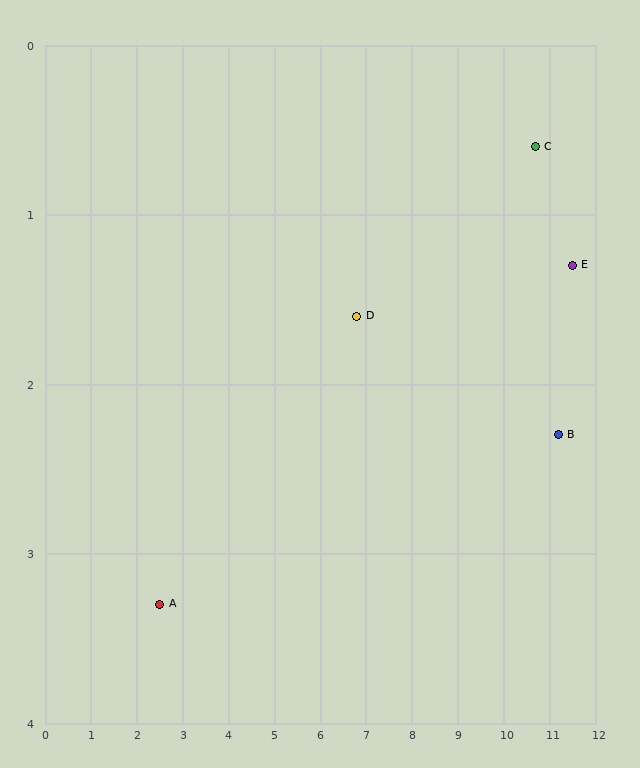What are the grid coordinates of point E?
Point E is at approximately (11.5, 1.3).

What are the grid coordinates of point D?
Point D is at approximately (6.8, 1.6).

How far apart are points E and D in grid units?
Points E and D are about 4.7 grid units apart.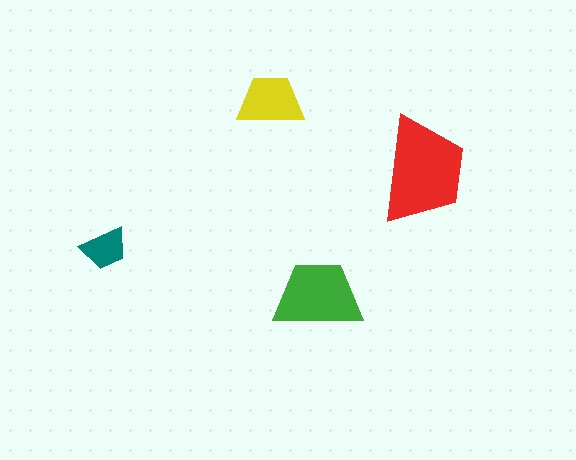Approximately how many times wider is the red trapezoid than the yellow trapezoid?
About 1.5 times wider.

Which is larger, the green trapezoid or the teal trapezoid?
The green one.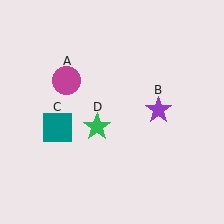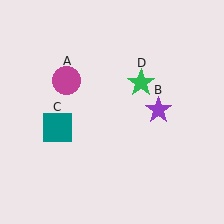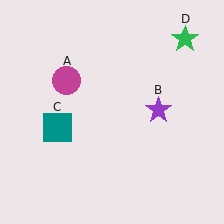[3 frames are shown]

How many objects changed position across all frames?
1 object changed position: green star (object D).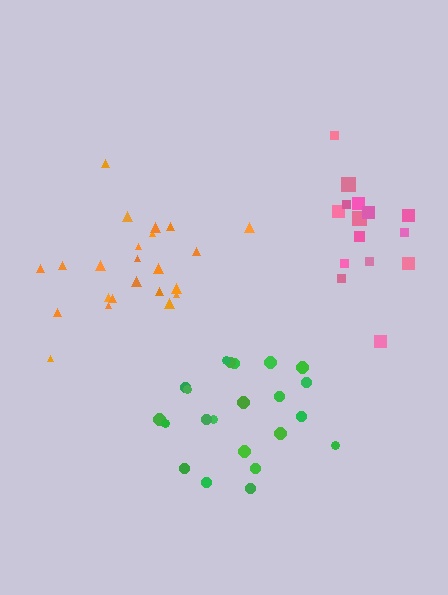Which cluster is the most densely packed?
Orange.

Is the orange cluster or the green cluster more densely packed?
Orange.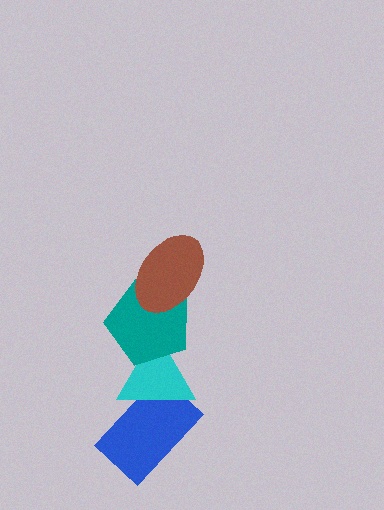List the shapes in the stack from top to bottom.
From top to bottom: the brown ellipse, the teal pentagon, the cyan triangle, the blue rectangle.